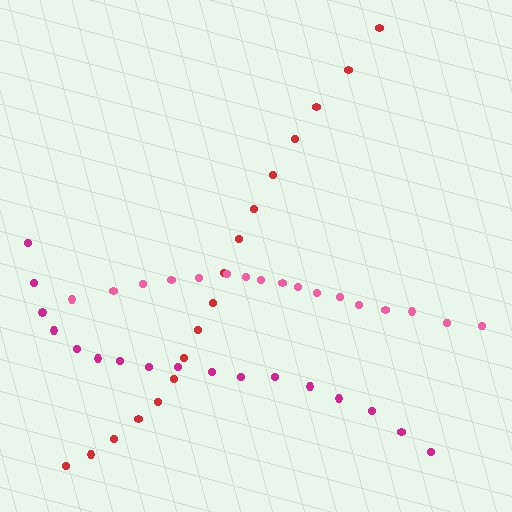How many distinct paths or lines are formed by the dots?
There are 3 distinct paths.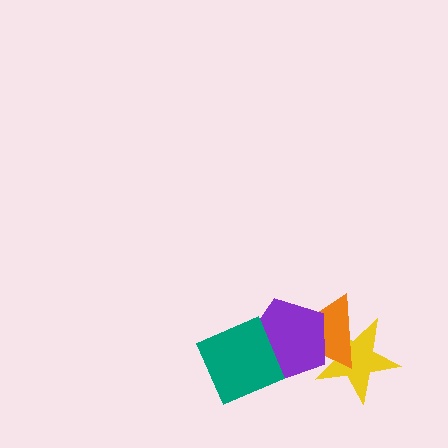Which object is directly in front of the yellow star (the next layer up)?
The orange triangle is directly in front of the yellow star.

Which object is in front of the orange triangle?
The purple pentagon is in front of the orange triangle.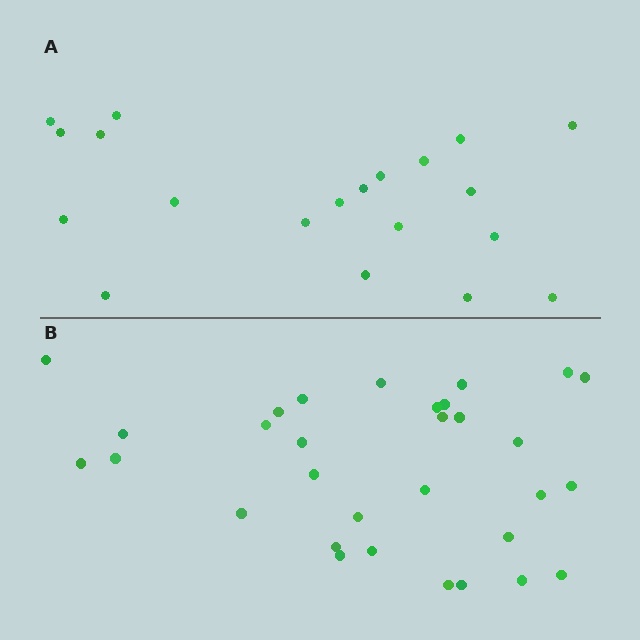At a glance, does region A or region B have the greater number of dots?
Region B (the bottom region) has more dots.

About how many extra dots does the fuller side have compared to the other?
Region B has roughly 12 or so more dots than region A.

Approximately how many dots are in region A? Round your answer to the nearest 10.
About 20 dots.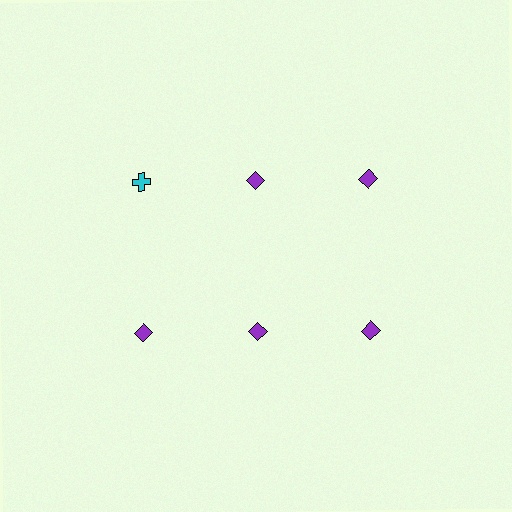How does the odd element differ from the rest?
It differs in both color (cyan instead of purple) and shape (cross instead of diamond).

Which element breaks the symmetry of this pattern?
The cyan cross in the top row, leftmost column breaks the symmetry. All other shapes are purple diamonds.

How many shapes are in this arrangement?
There are 6 shapes arranged in a grid pattern.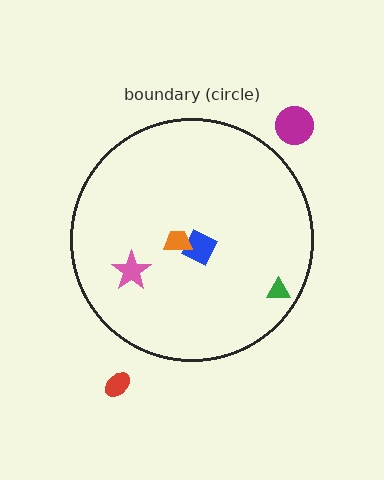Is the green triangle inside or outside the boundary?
Inside.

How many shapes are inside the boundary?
4 inside, 2 outside.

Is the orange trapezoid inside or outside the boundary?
Inside.